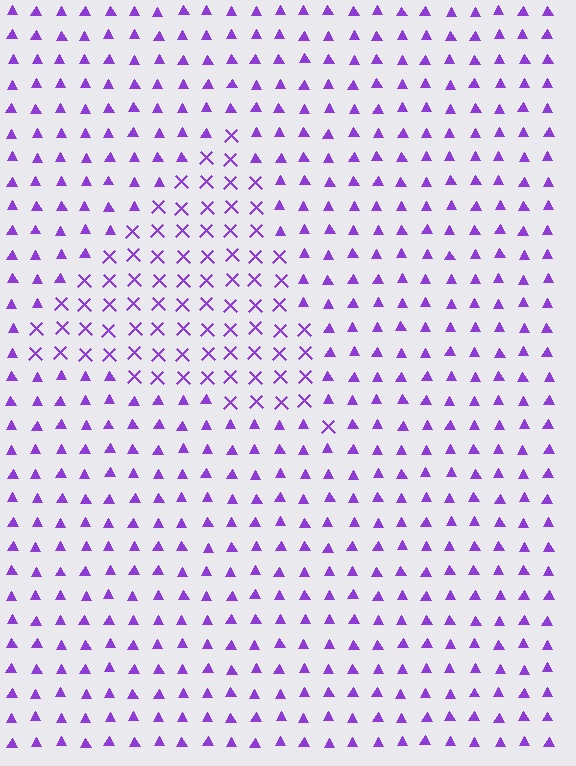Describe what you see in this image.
The image is filled with small purple elements arranged in a uniform grid. A triangle-shaped region contains X marks, while the surrounding area contains triangles. The boundary is defined purely by the change in element shape.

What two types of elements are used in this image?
The image uses X marks inside the triangle region and triangles outside it.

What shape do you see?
I see a triangle.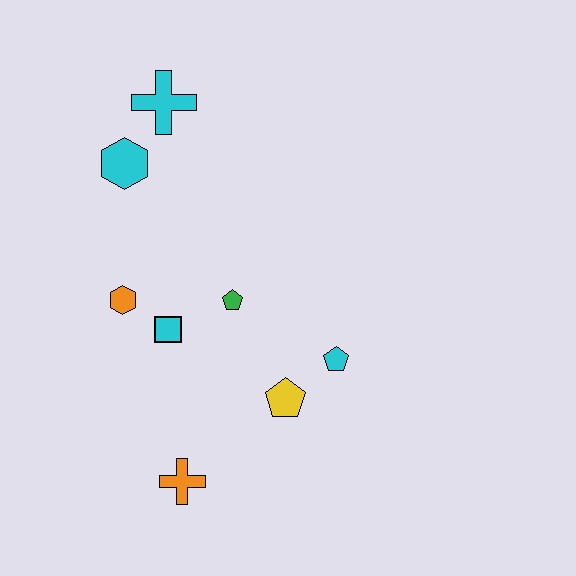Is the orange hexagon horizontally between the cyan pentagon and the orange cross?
No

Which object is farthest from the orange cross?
The cyan cross is farthest from the orange cross.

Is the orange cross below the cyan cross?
Yes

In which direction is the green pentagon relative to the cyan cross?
The green pentagon is below the cyan cross.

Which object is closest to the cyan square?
The orange hexagon is closest to the cyan square.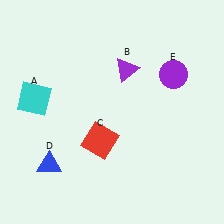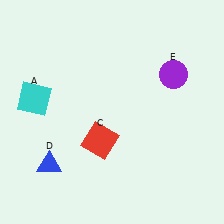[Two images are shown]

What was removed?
The purple triangle (B) was removed in Image 2.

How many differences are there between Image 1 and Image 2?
There is 1 difference between the two images.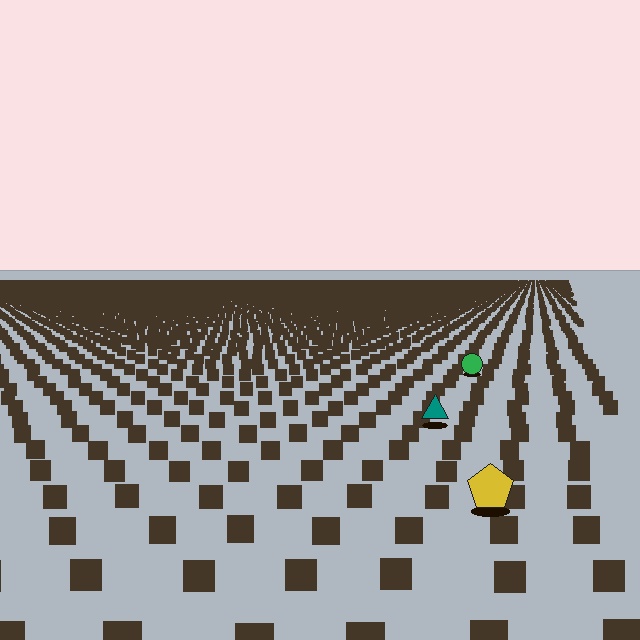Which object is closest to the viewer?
The yellow pentagon is closest. The texture marks near it are larger and more spread out.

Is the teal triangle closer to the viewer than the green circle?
Yes. The teal triangle is closer — you can tell from the texture gradient: the ground texture is coarser near it.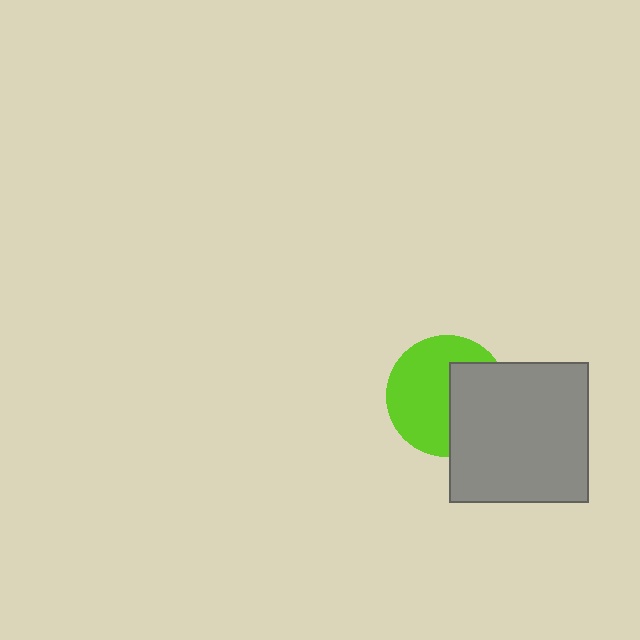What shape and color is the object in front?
The object in front is a gray square.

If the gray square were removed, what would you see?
You would see the complete lime circle.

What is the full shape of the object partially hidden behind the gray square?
The partially hidden object is a lime circle.